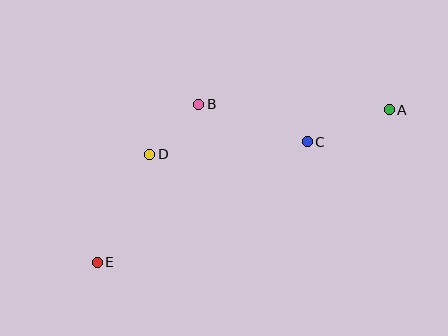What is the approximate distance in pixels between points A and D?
The distance between A and D is approximately 244 pixels.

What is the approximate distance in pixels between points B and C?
The distance between B and C is approximately 115 pixels.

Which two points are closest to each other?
Points B and D are closest to each other.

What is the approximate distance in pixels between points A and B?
The distance between A and B is approximately 191 pixels.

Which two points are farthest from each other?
Points A and E are farthest from each other.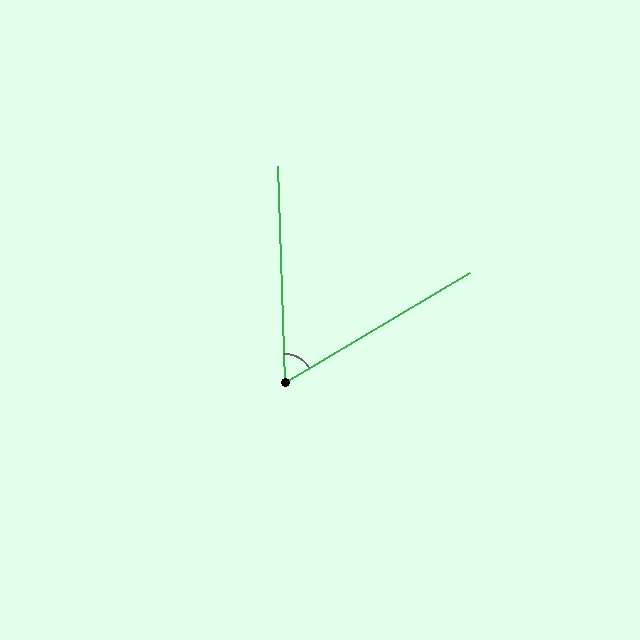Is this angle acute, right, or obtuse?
It is acute.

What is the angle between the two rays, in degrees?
Approximately 61 degrees.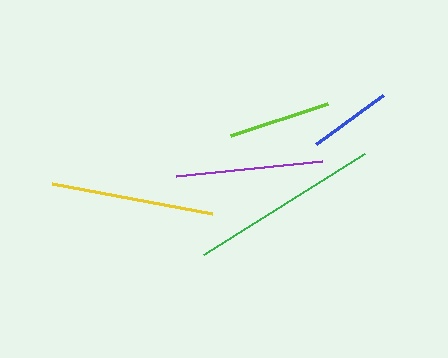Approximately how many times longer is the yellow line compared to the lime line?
The yellow line is approximately 1.6 times the length of the lime line.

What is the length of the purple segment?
The purple segment is approximately 148 pixels long.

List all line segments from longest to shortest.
From longest to shortest: green, yellow, purple, lime, blue.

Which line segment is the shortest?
The blue line is the shortest at approximately 83 pixels.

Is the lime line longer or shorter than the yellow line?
The yellow line is longer than the lime line.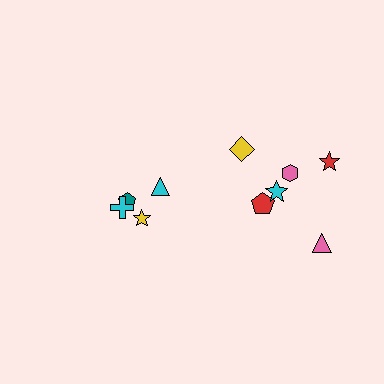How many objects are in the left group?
There are 4 objects.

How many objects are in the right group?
There are 6 objects.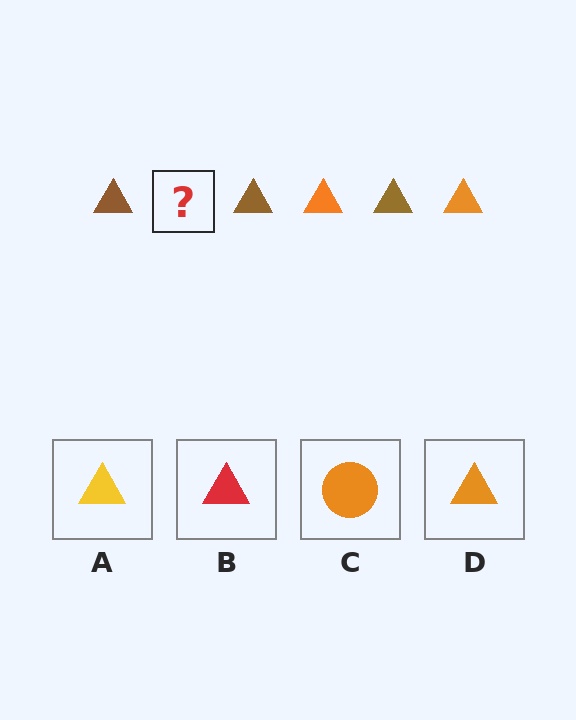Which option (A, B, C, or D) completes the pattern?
D.